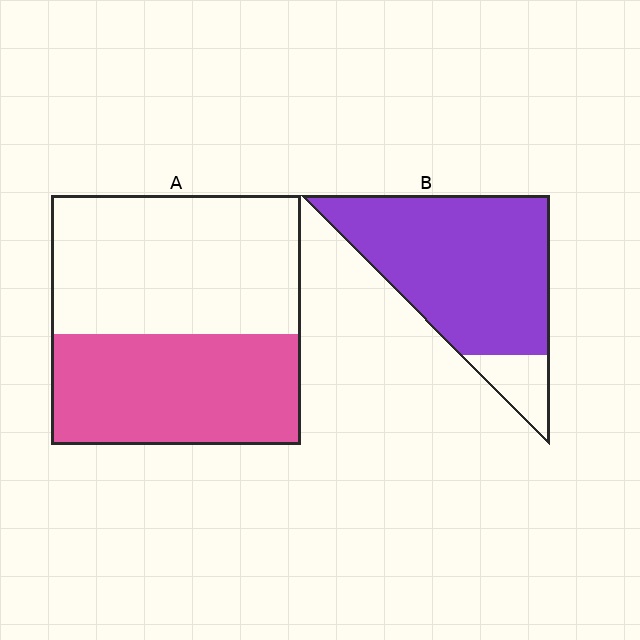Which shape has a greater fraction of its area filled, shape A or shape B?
Shape B.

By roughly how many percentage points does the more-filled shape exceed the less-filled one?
By roughly 40 percentage points (B over A).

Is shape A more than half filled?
No.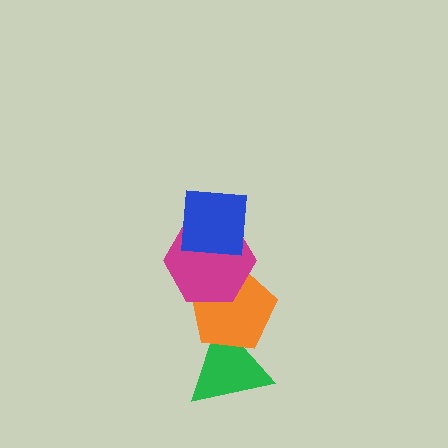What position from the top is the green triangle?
The green triangle is 4th from the top.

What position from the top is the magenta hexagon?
The magenta hexagon is 2nd from the top.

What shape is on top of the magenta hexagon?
The blue square is on top of the magenta hexagon.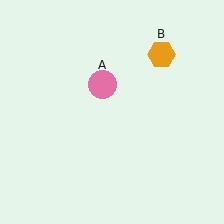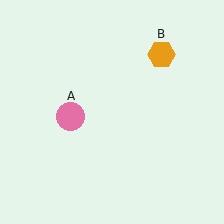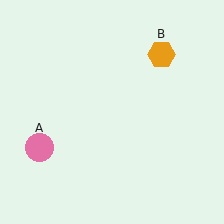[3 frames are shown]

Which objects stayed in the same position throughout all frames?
Orange hexagon (object B) remained stationary.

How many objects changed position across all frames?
1 object changed position: pink circle (object A).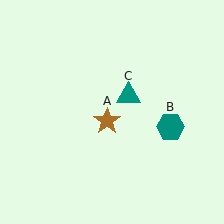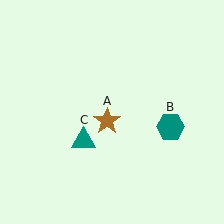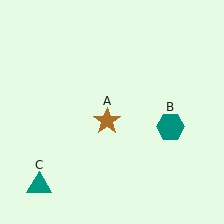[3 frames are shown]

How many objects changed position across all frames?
1 object changed position: teal triangle (object C).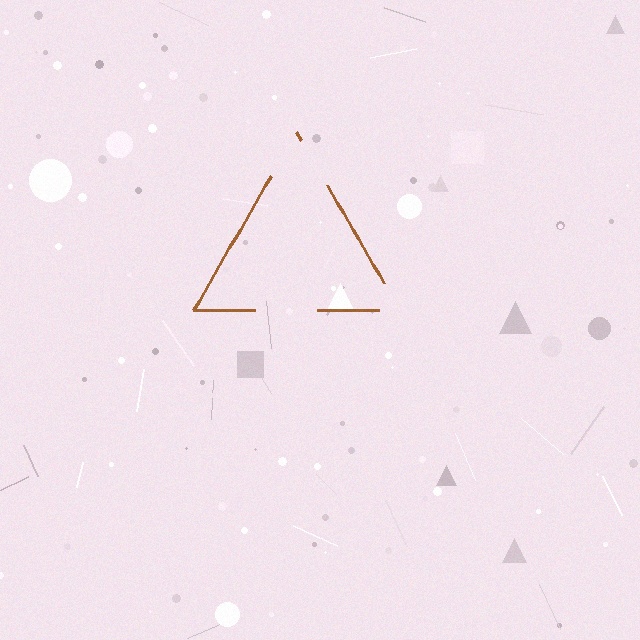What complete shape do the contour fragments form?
The contour fragments form a triangle.